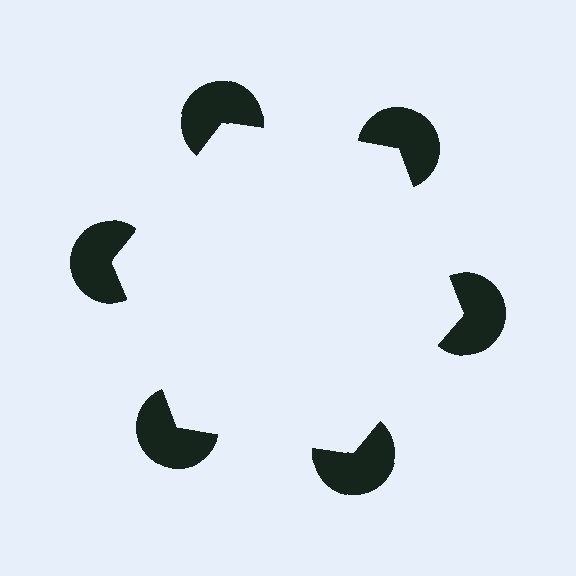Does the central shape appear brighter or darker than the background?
It typically appears slightly brighter than the background, even though no actual brightness change is drawn.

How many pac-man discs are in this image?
There are 6 — one at each vertex of the illusory hexagon.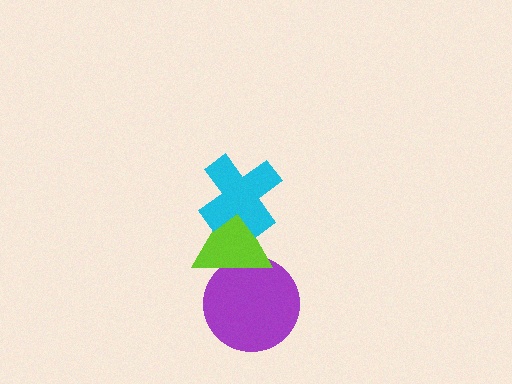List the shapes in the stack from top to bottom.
From top to bottom: the cyan cross, the lime triangle, the purple circle.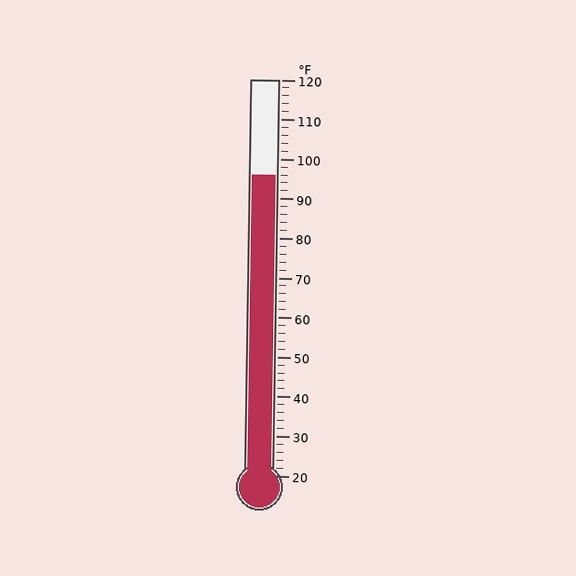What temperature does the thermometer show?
The thermometer shows approximately 96°F.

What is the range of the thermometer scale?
The thermometer scale ranges from 20°F to 120°F.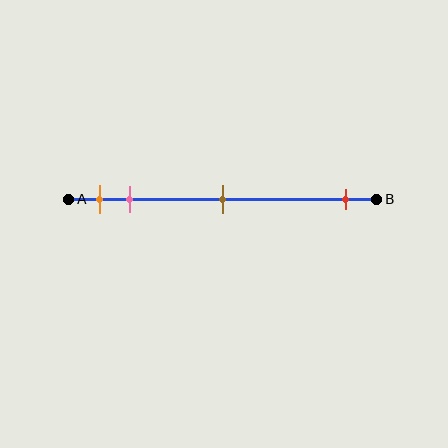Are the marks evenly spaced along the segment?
No, the marks are not evenly spaced.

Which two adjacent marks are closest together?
The orange and pink marks are the closest adjacent pair.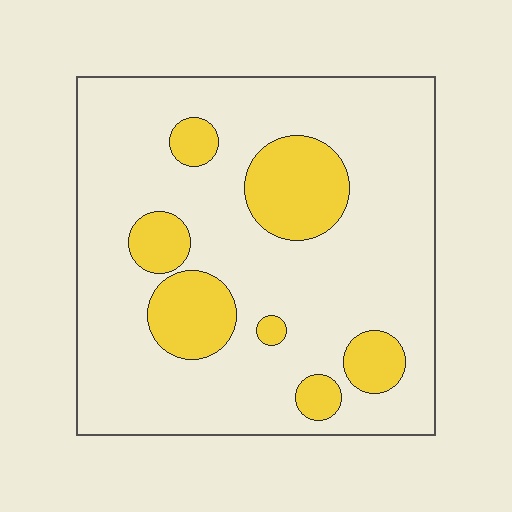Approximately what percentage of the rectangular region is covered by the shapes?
Approximately 20%.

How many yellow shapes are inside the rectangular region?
7.